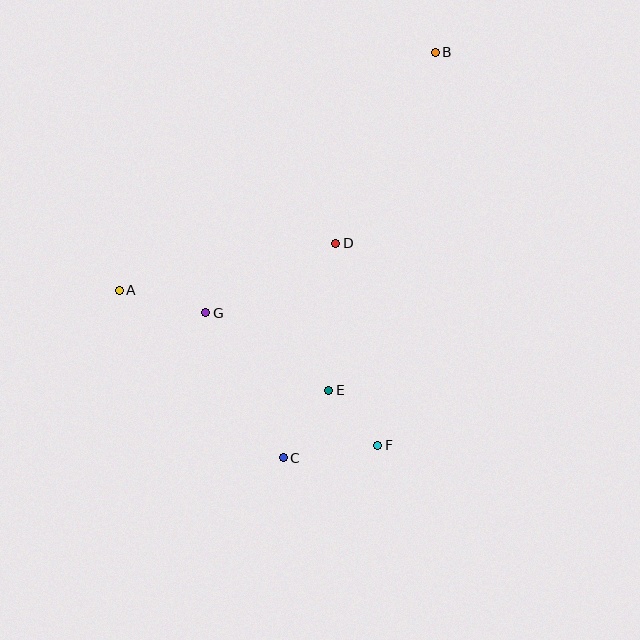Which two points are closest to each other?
Points E and F are closest to each other.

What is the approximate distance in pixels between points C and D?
The distance between C and D is approximately 221 pixels.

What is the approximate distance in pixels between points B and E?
The distance between B and E is approximately 355 pixels.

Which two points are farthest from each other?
Points B and C are farthest from each other.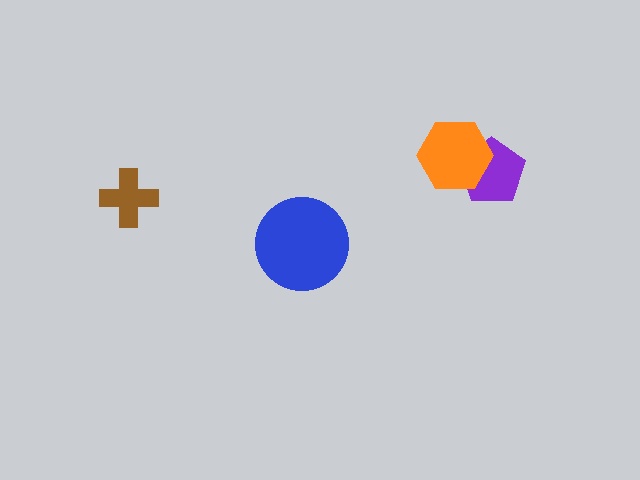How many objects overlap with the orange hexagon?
1 object overlaps with the orange hexagon.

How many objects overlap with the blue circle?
0 objects overlap with the blue circle.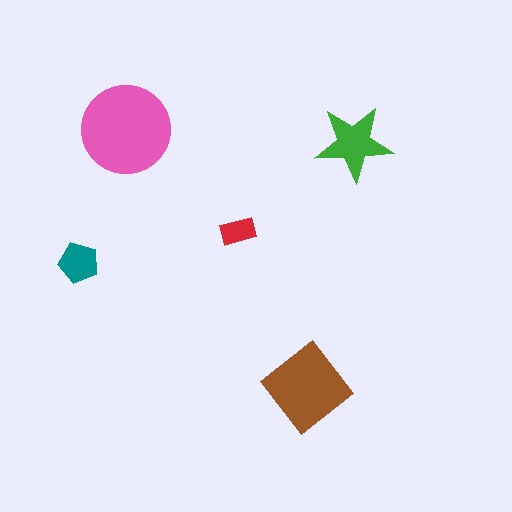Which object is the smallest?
The red rectangle.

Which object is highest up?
The pink circle is topmost.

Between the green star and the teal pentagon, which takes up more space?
The green star.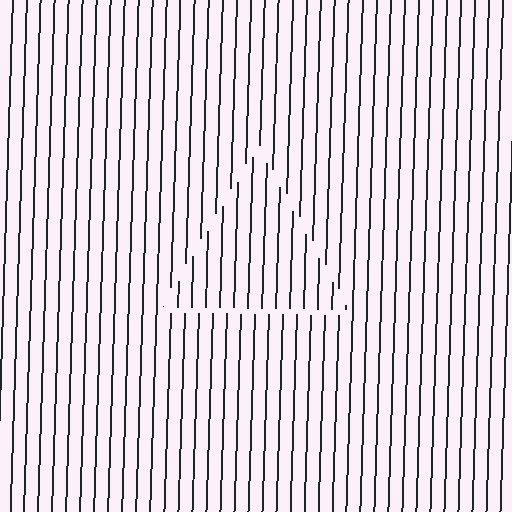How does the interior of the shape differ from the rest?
The interior of the shape contains the same grating, shifted by half a period — the contour is defined by the phase discontinuity where line-ends from the inner and outer gratings abut.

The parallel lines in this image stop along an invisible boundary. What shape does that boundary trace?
An illusory triangle. The interior of the shape contains the same grating, shifted by half a period — the contour is defined by the phase discontinuity where line-ends from the inner and outer gratings abut.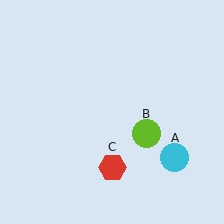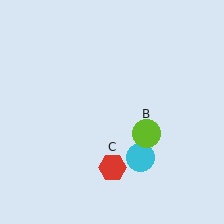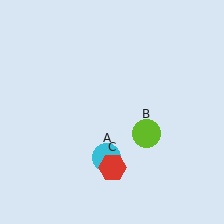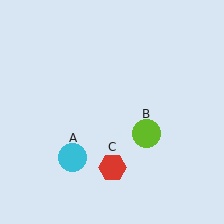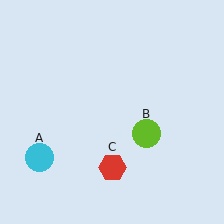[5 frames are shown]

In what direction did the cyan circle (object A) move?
The cyan circle (object A) moved left.